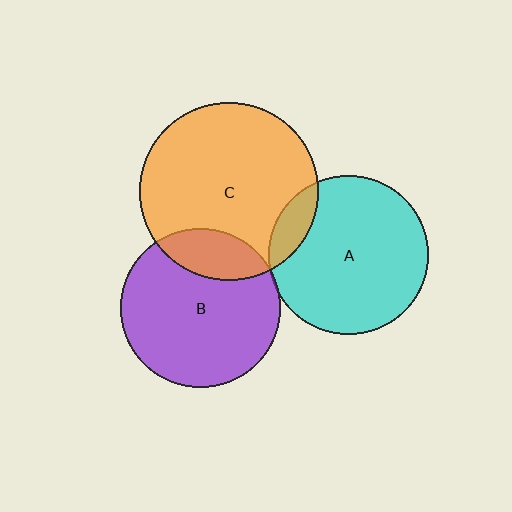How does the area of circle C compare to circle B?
Approximately 1.3 times.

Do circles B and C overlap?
Yes.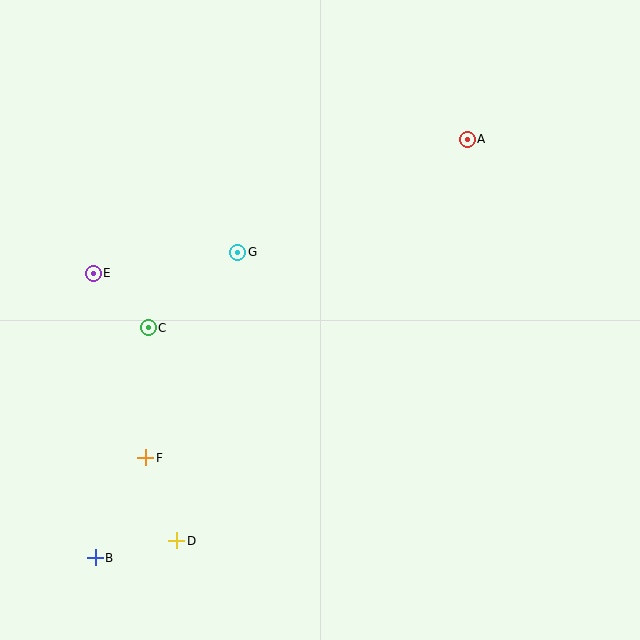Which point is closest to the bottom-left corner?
Point B is closest to the bottom-left corner.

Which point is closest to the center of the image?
Point G at (238, 252) is closest to the center.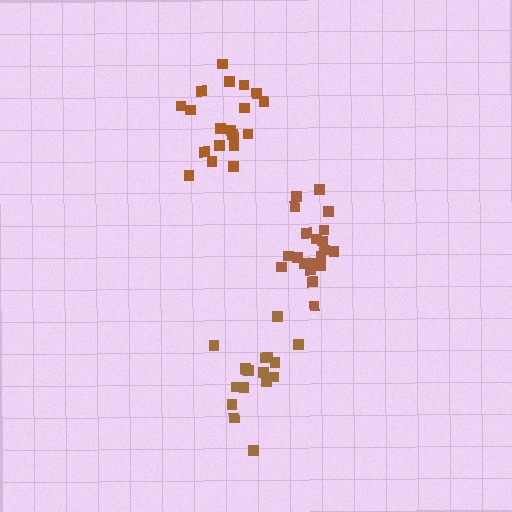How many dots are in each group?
Group 1: 20 dots, Group 2: 17 dots, Group 3: 20 dots (57 total).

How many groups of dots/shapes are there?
There are 3 groups.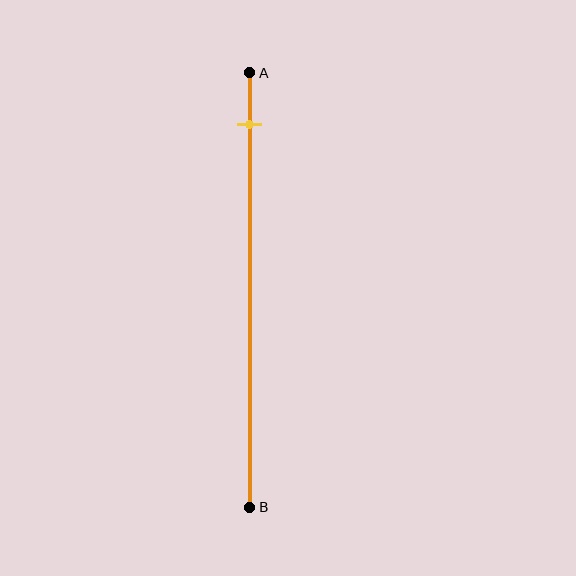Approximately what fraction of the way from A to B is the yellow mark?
The yellow mark is approximately 10% of the way from A to B.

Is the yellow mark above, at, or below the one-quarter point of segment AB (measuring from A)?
The yellow mark is above the one-quarter point of segment AB.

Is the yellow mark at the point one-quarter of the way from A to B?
No, the mark is at about 10% from A, not at the 25% one-quarter point.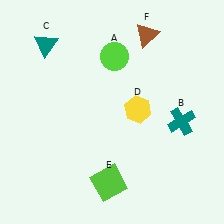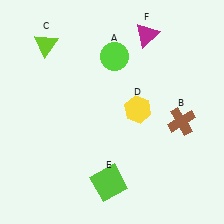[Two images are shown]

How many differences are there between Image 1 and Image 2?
There are 3 differences between the two images.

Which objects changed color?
B changed from teal to brown. C changed from teal to lime. F changed from brown to magenta.